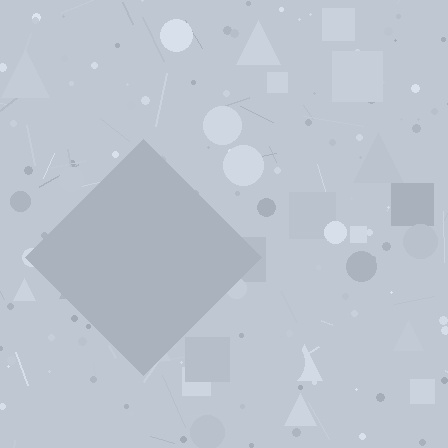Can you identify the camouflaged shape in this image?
The camouflaged shape is a diamond.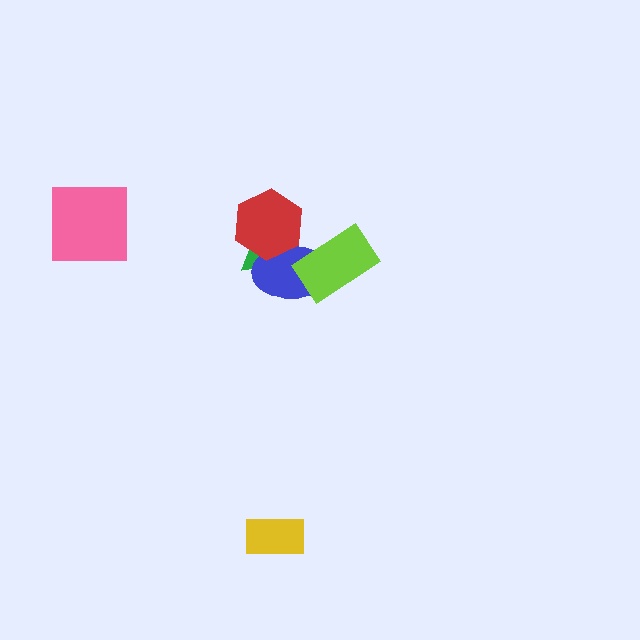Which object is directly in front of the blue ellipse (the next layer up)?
The lime rectangle is directly in front of the blue ellipse.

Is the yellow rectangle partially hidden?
No, no other shape covers it.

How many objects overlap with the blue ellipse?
3 objects overlap with the blue ellipse.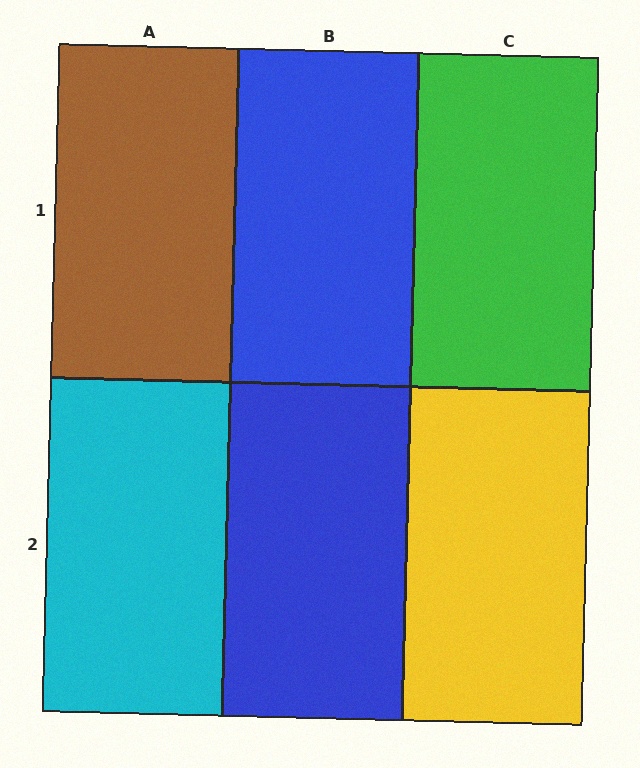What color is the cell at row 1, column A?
Brown.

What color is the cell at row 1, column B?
Blue.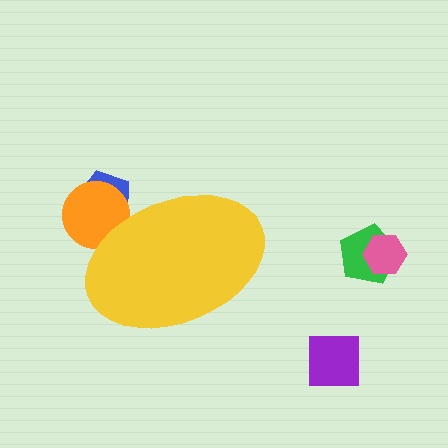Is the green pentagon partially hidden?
No, the green pentagon is fully visible.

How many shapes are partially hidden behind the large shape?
2 shapes are partially hidden.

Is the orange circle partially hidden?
Yes, the orange circle is partially hidden behind the yellow ellipse.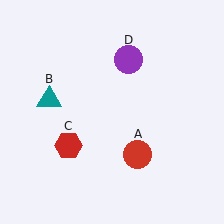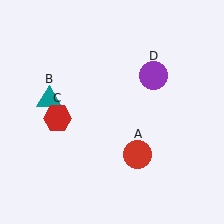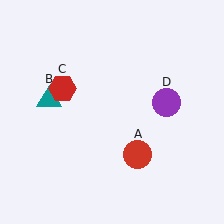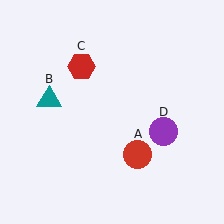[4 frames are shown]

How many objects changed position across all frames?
2 objects changed position: red hexagon (object C), purple circle (object D).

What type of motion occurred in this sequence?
The red hexagon (object C), purple circle (object D) rotated clockwise around the center of the scene.